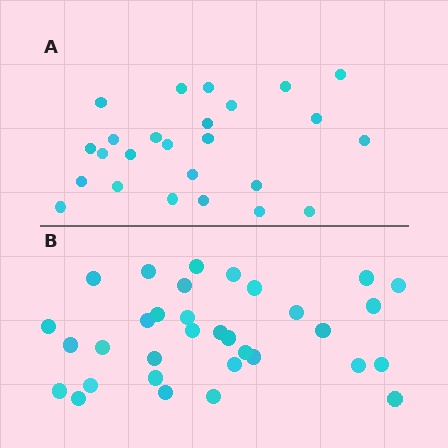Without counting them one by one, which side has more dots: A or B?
Region B (the bottom region) has more dots.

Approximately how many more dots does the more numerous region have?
Region B has roughly 8 or so more dots than region A.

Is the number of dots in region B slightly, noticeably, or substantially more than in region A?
Region B has noticeably more, but not dramatically so. The ratio is roughly 1.3 to 1.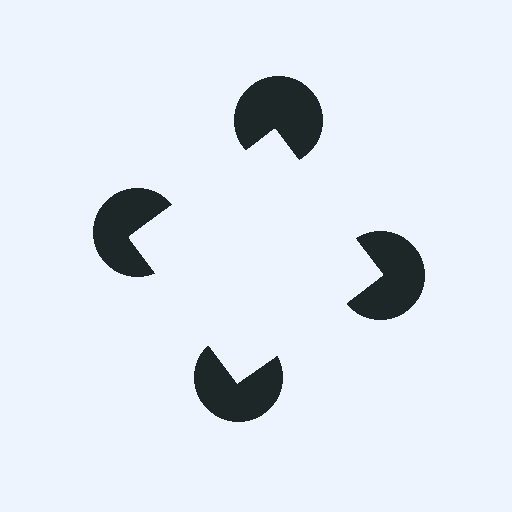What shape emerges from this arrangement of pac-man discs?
An illusory square — its edges are inferred from the aligned wedge cuts in the pac-man discs, not physically drawn.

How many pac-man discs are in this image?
There are 4 — one at each vertex of the illusory square.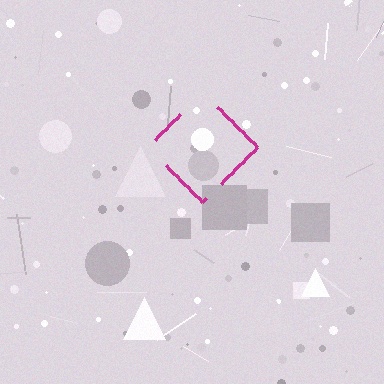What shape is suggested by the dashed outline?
The dashed outline suggests a diamond.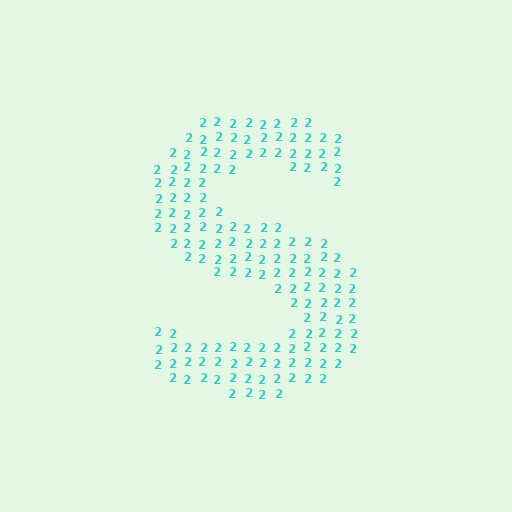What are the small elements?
The small elements are digit 2's.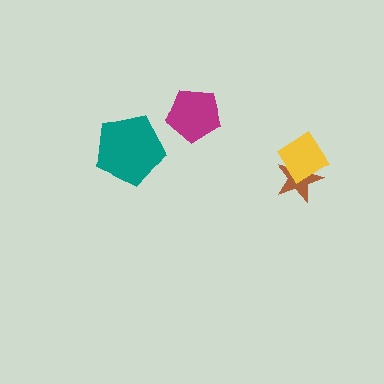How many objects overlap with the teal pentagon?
0 objects overlap with the teal pentagon.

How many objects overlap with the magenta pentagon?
0 objects overlap with the magenta pentagon.